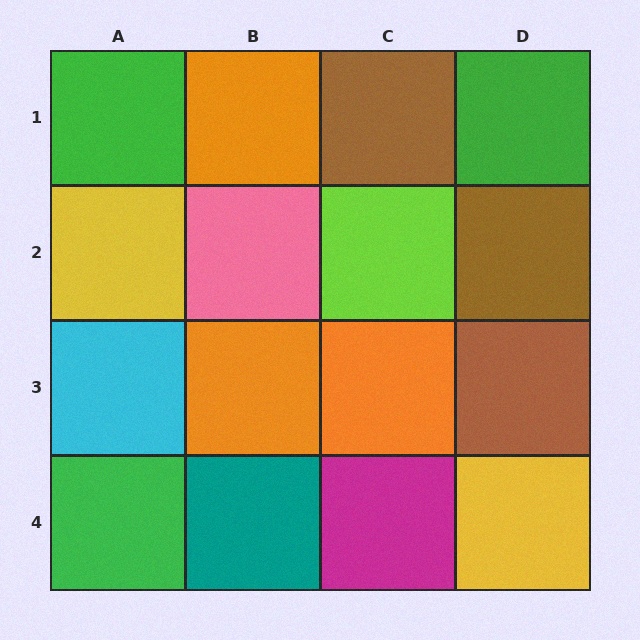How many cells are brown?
3 cells are brown.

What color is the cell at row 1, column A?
Green.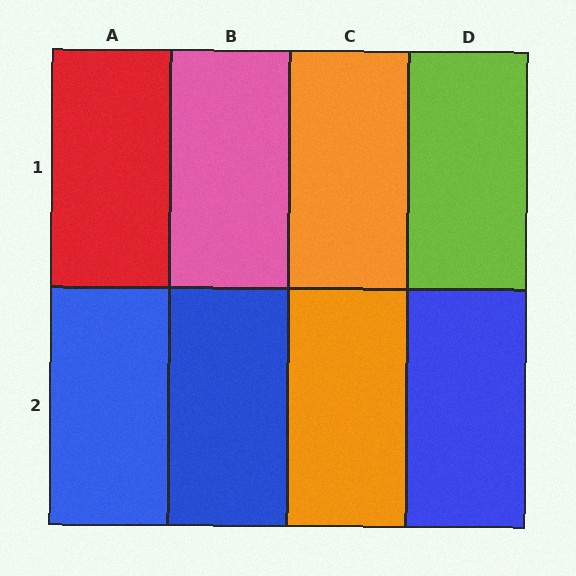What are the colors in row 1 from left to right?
Red, pink, orange, lime.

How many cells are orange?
2 cells are orange.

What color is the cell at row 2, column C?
Orange.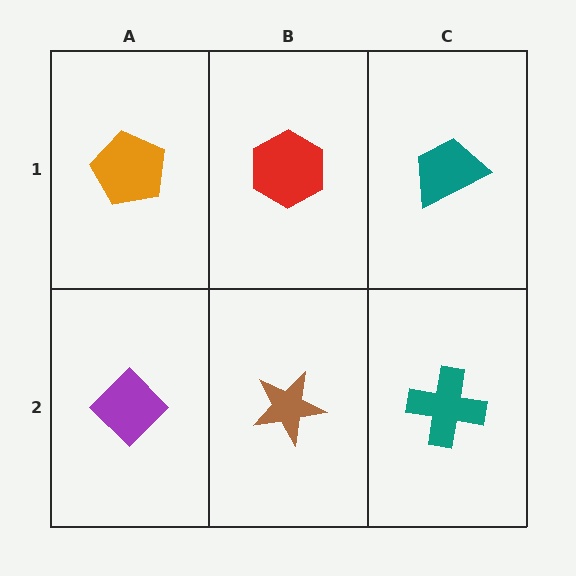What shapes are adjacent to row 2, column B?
A red hexagon (row 1, column B), a purple diamond (row 2, column A), a teal cross (row 2, column C).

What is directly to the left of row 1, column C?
A red hexagon.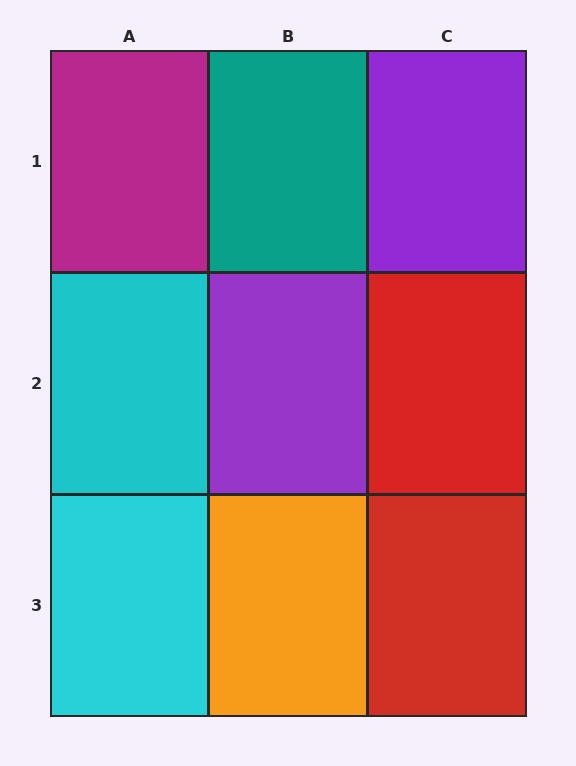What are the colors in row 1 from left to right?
Magenta, teal, purple.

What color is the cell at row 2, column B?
Purple.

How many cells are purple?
2 cells are purple.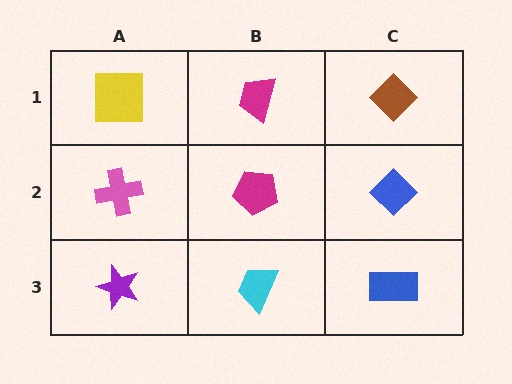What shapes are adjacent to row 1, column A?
A pink cross (row 2, column A), a magenta trapezoid (row 1, column B).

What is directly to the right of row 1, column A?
A magenta trapezoid.